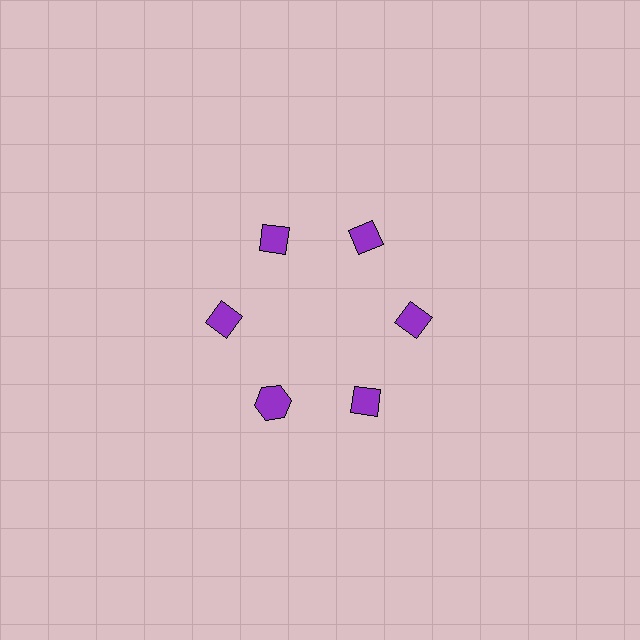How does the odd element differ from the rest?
It has a different shape: hexagon instead of diamond.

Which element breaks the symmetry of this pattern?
The purple hexagon at roughly the 7 o'clock position breaks the symmetry. All other shapes are purple diamonds.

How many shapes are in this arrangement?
There are 6 shapes arranged in a ring pattern.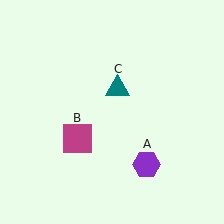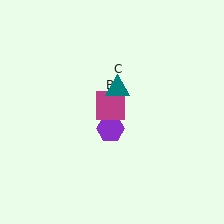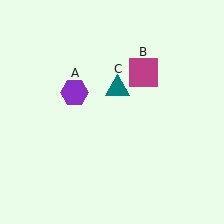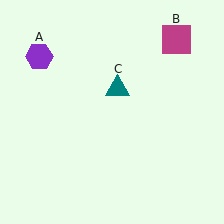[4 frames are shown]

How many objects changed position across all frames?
2 objects changed position: purple hexagon (object A), magenta square (object B).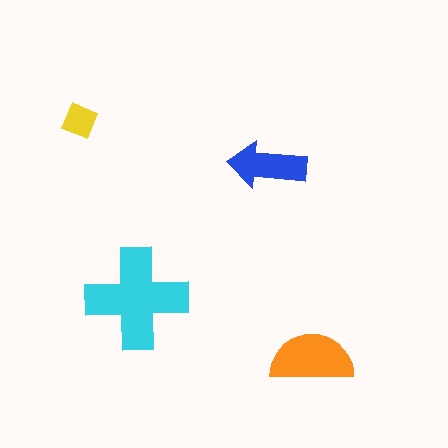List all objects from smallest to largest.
The yellow diamond, the blue arrow, the orange semicircle, the cyan cross.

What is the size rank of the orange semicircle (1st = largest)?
2nd.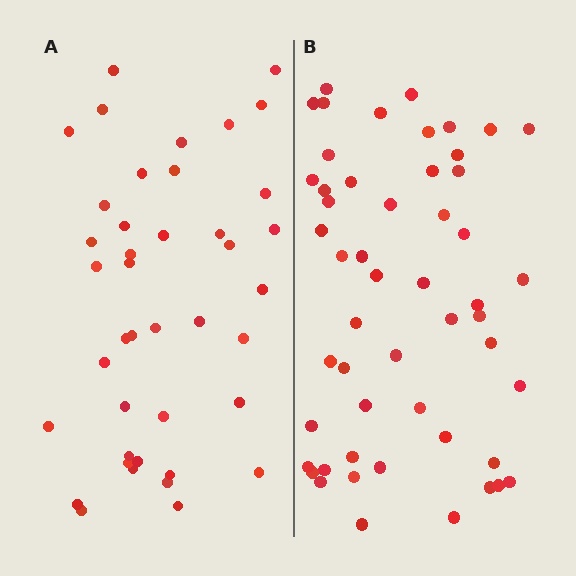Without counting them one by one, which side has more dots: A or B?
Region B (the right region) has more dots.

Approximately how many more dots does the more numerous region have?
Region B has roughly 12 or so more dots than region A.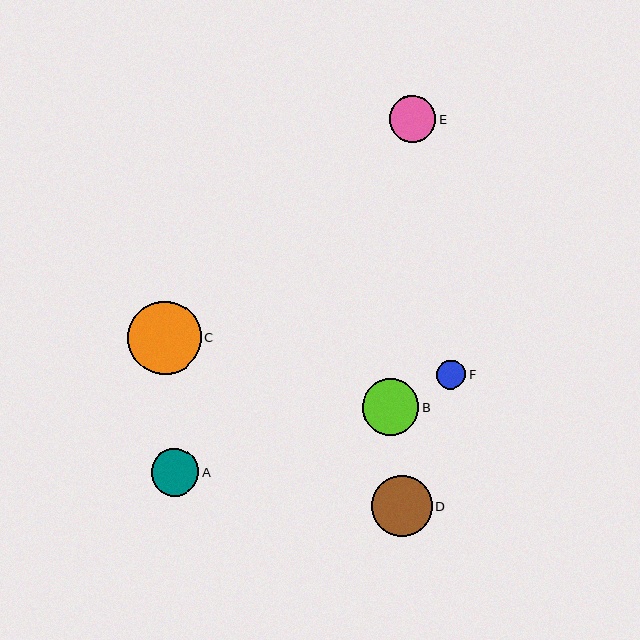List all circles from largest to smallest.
From largest to smallest: C, D, B, A, E, F.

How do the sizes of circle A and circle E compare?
Circle A and circle E are approximately the same size.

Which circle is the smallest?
Circle F is the smallest with a size of approximately 29 pixels.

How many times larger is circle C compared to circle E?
Circle C is approximately 1.6 times the size of circle E.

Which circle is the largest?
Circle C is the largest with a size of approximately 74 pixels.